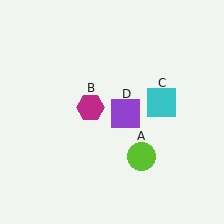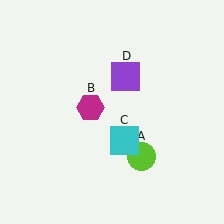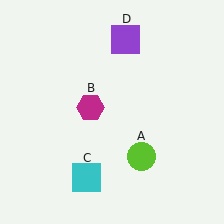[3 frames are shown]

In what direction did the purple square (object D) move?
The purple square (object D) moved up.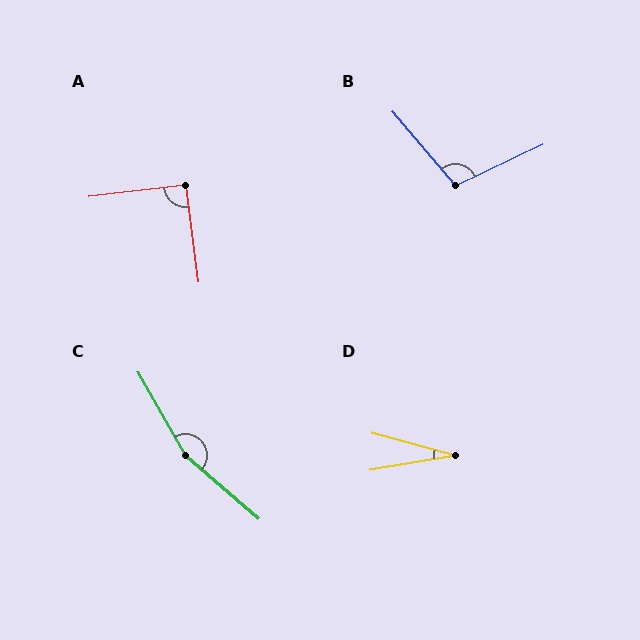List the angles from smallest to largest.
D (24°), A (91°), B (105°), C (160°).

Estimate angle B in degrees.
Approximately 105 degrees.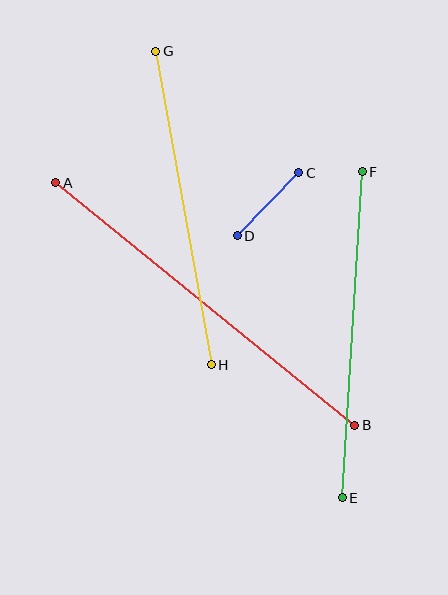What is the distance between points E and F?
The distance is approximately 327 pixels.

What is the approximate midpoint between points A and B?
The midpoint is at approximately (205, 304) pixels.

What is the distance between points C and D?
The distance is approximately 88 pixels.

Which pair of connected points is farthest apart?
Points A and B are farthest apart.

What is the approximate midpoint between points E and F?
The midpoint is at approximately (352, 335) pixels.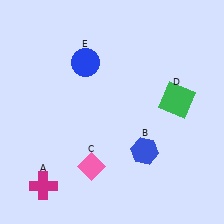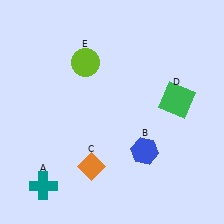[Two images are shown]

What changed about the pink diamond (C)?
In Image 1, C is pink. In Image 2, it changed to orange.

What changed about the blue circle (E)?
In Image 1, E is blue. In Image 2, it changed to lime.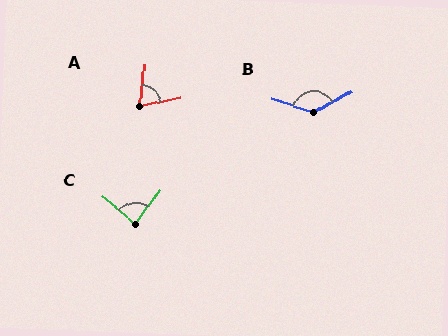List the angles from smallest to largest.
A (72°), C (86°), B (132°).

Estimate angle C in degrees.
Approximately 86 degrees.